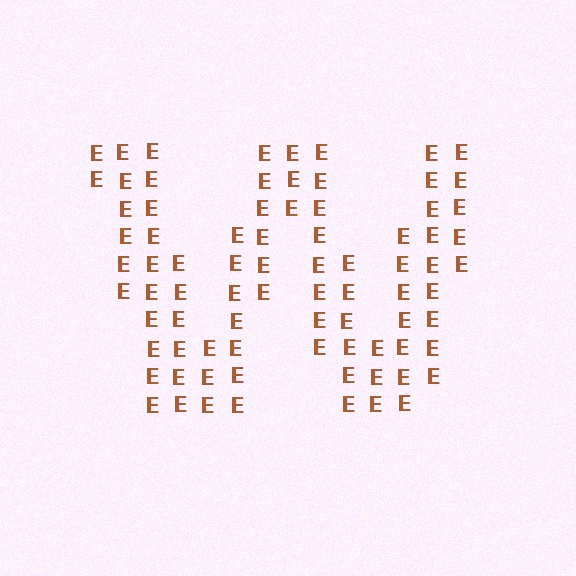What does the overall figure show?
The overall figure shows the letter W.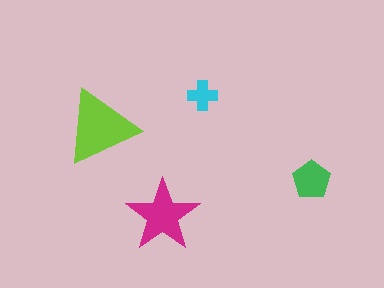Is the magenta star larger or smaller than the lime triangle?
Smaller.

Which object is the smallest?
The cyan cross.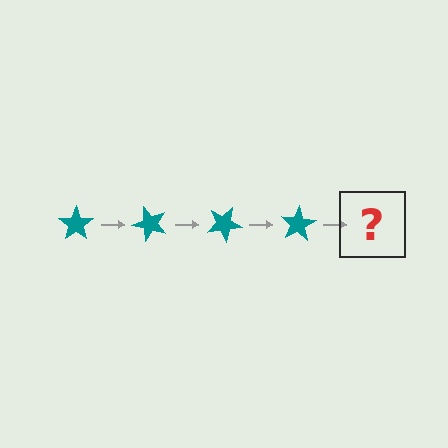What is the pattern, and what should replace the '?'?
The pattern is that the star rotates 50 degrees each step. The '?' should be a teal star rotated 200 degrees.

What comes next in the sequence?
The next element should be a teal star rotated 200 degrees.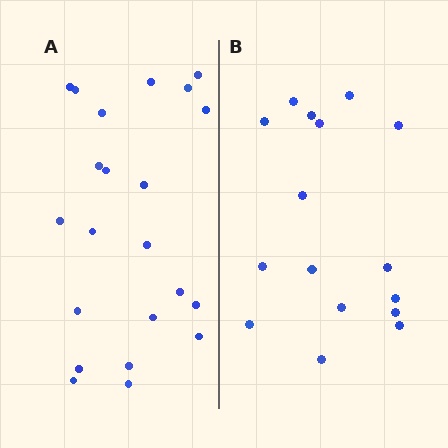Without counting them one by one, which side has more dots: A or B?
Region A (the left region) has more dots.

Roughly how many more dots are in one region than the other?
Region A has about 6 more dots than region B.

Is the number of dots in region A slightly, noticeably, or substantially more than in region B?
Region A has noticeably more, but not dramatically so. The ratio is roughly 1.4 to 1.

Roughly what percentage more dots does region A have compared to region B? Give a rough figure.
About 40% more.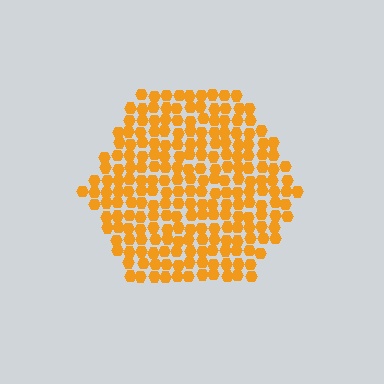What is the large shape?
The large shape is a hexagon.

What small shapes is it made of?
It is made of small hexagons.